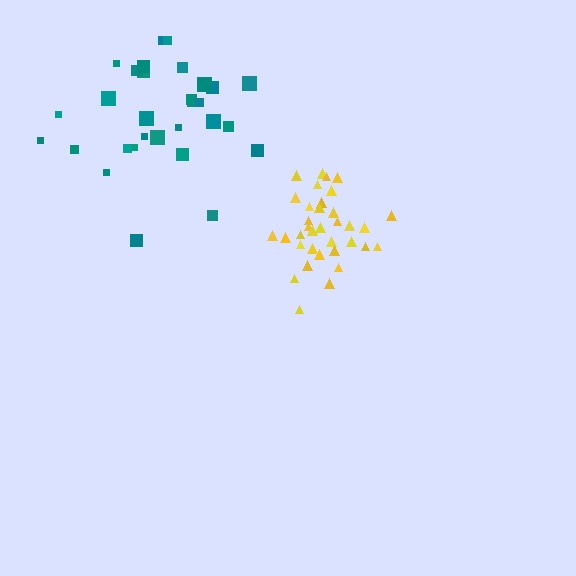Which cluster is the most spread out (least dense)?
Teal.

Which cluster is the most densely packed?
Yellow.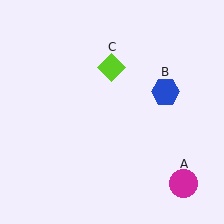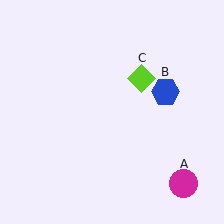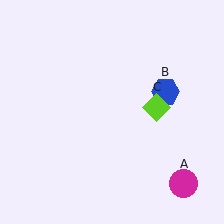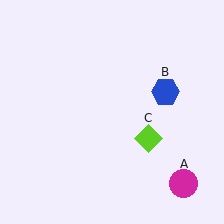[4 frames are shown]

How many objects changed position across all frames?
1 object changed position: lime diamond (object C).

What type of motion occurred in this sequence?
The lime diamond (object C) rotated clockwise around the center of the scene.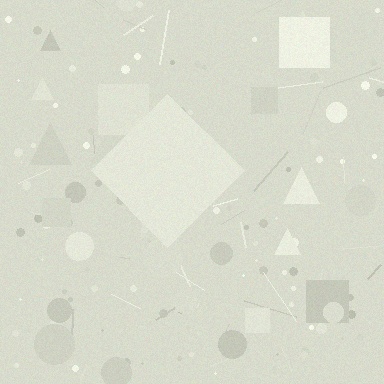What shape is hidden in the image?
A diamond is hidden in the image.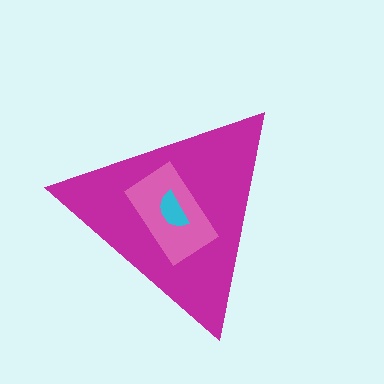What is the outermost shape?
The magenta triangle.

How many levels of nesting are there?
3.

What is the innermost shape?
The cyan semicircle.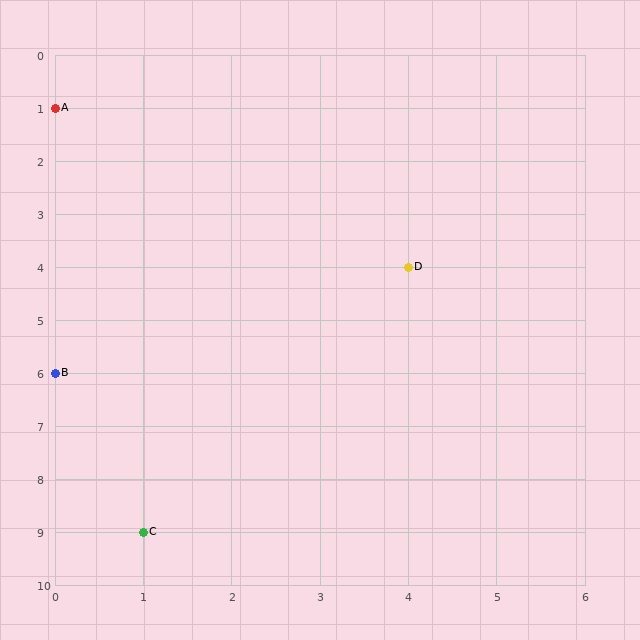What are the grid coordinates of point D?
Point D is at grid coordinates (4, 4).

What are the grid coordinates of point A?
Point A is at grid coordinates (0, 1).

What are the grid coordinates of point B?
Point B is at grid coordinates (0, 6).